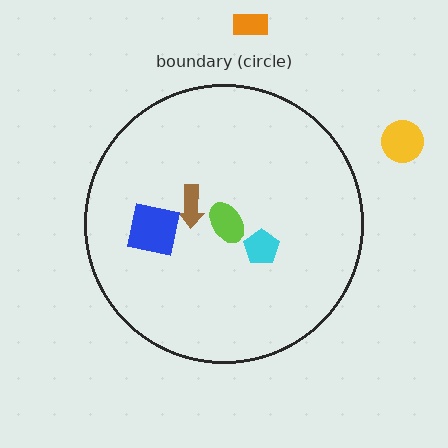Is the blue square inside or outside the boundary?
Inside.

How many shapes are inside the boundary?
4 inside, 2 outside.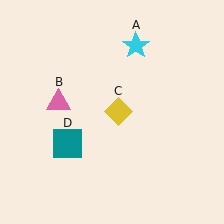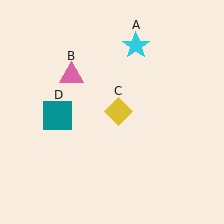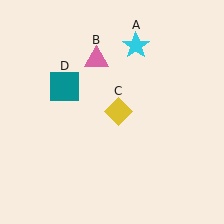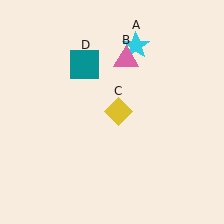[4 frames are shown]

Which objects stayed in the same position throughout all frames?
Cyan star (object A) and yellow diamond (object C) remained stationary.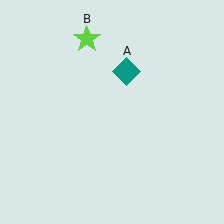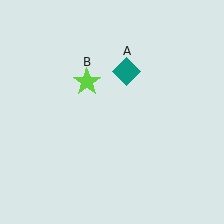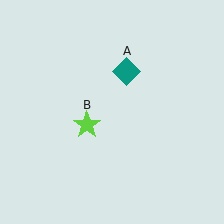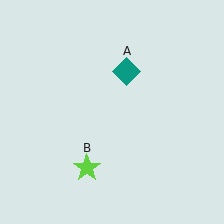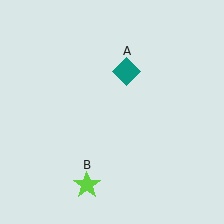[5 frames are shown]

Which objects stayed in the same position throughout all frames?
Teal diamond (object A) remained stationary.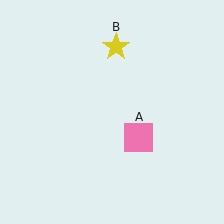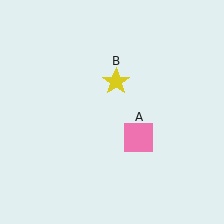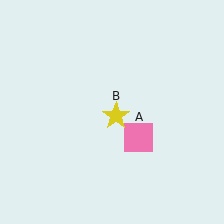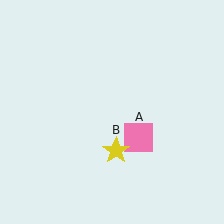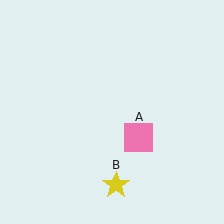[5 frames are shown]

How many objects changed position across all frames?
1 object changed position: yellow star (object B).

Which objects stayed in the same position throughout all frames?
Pink square (object A) remained stationary.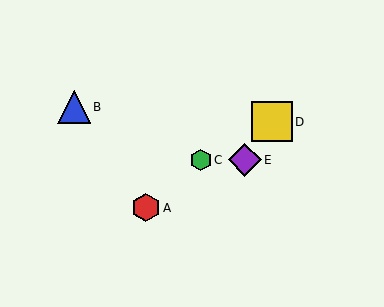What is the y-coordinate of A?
Object A is at y≈208.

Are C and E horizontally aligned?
Yes, both are at y≈160.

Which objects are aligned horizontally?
Objects C, E are aligned horizontally.